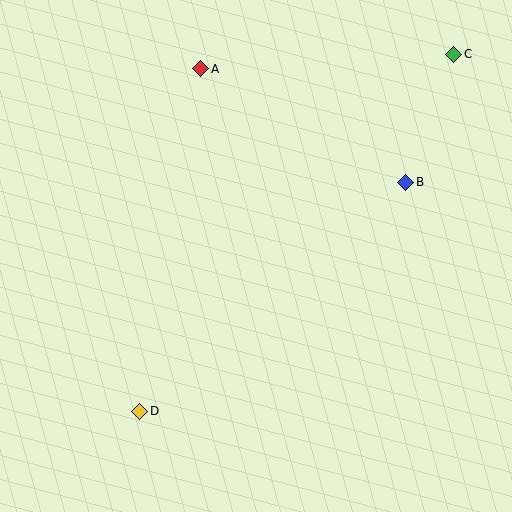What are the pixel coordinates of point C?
Point C is at (454, 54).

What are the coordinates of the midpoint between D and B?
The midpoint between D and B is at (273, 297).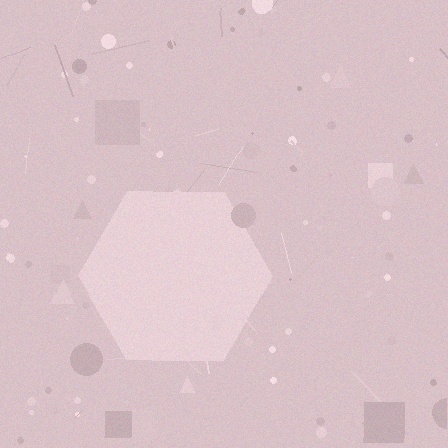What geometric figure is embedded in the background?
A hexagon is embedded in the background.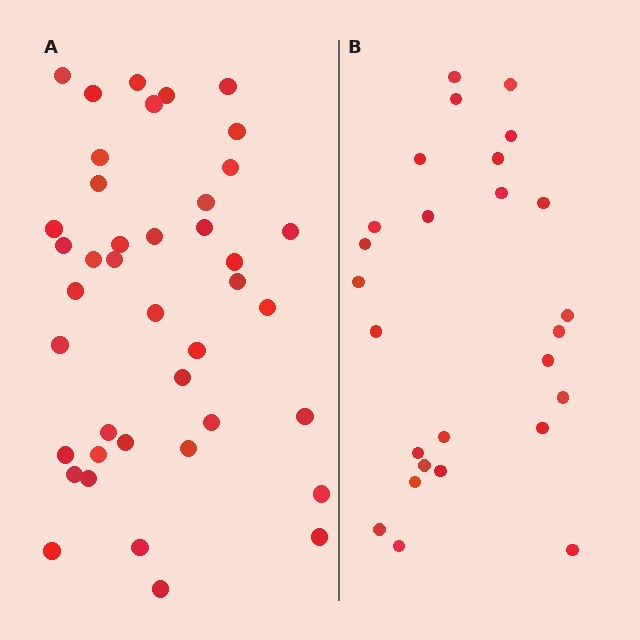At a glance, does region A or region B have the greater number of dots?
Region A (the left region) has more dots.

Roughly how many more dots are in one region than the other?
Region A has approximately 15 more dots than region B.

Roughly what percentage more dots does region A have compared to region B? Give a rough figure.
About 60% more.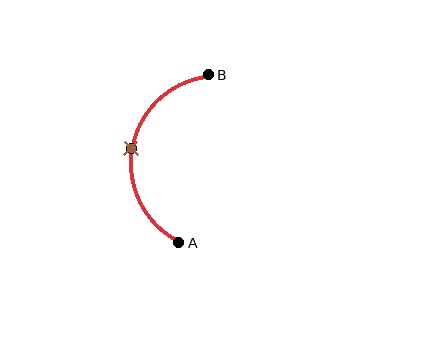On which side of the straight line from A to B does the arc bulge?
The arc bulges to the left of the straight line connecting A and B.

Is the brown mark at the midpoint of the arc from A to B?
Yes. The brown mark lies on the arc at equal arc-length from both A and B — it is the arc midpoint.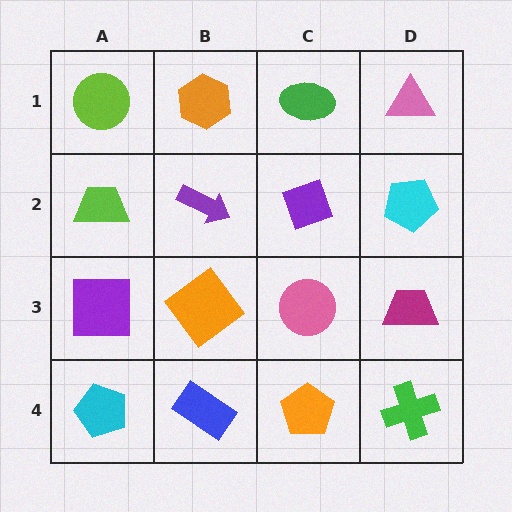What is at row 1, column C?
A green ellipse.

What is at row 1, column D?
A pink triangle.